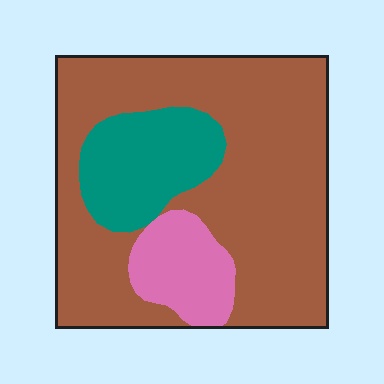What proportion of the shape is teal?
Teal takes up about one sixth (1/6) of the shape.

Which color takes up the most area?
Brown, at roughly 70%.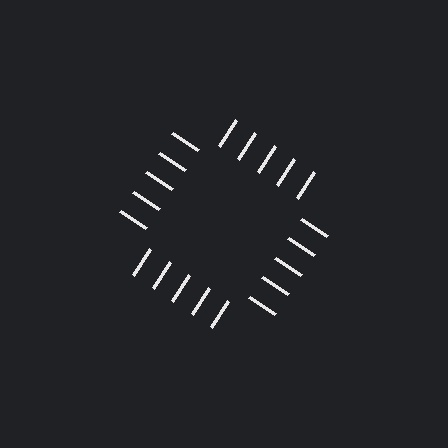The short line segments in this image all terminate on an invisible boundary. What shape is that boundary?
An illusory square — the line segments terminate on its edges but no continuous stroke is drawn.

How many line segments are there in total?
20 — 5 along each of the 4 edges.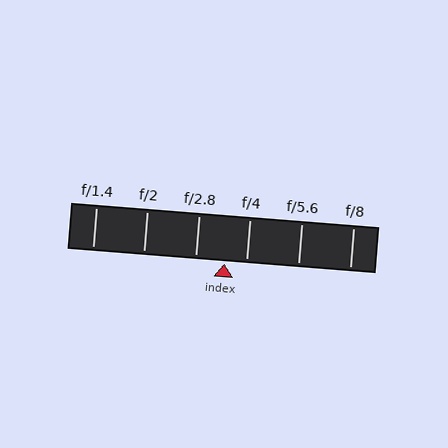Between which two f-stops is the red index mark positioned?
The index mark is between f/2.8 and f/4.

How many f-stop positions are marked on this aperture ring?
There are 6 f-stop positions marked.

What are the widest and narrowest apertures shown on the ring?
The widest aperture shown is f/1.4 and the narrowest is f/8.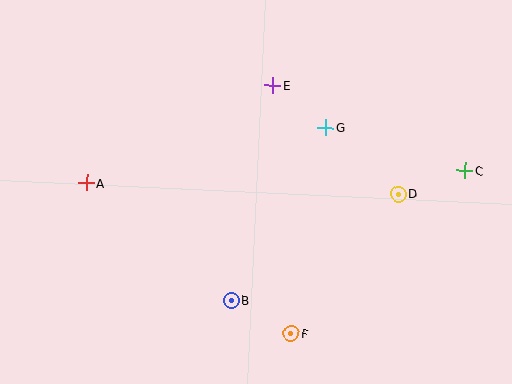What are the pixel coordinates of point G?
Point G is at (326, 128).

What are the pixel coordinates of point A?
Point A is at (86, 183).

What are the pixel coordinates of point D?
Point D is at (398, 194).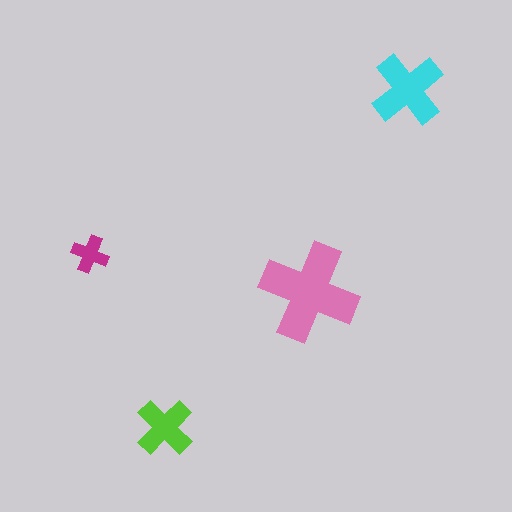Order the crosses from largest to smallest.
the pink one, the cyan one, the lime one, the magenta one.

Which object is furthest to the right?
The cyan cross is rightmost.